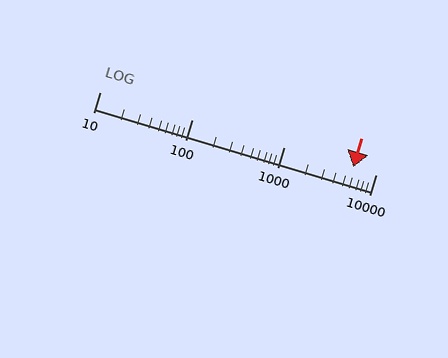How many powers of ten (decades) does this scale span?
The scale spans 3 decades, from 10 to 10000.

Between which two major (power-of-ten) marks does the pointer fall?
The pointer is between 1000 and 10000.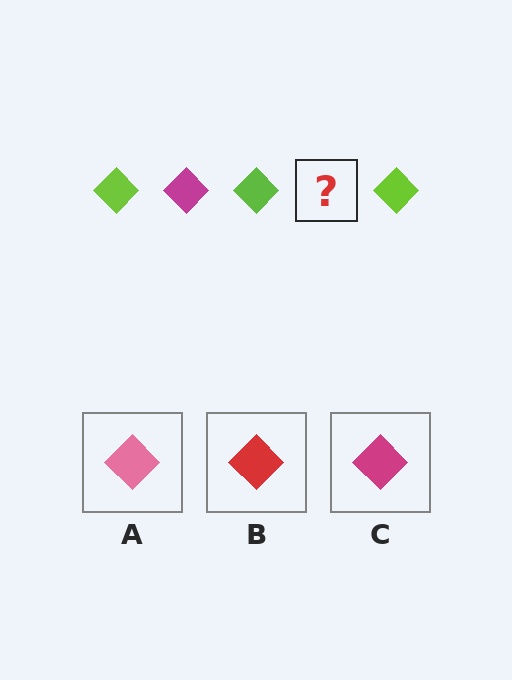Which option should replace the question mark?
Option C.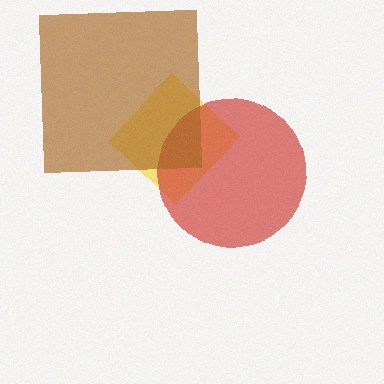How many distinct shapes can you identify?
There are 3 distinct shapes: a yellow diamond, a red circle, a brown square.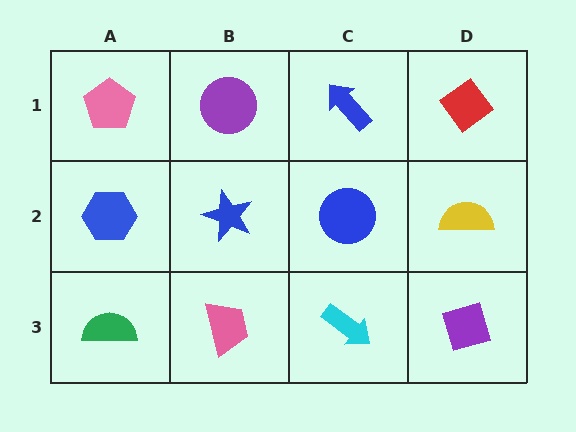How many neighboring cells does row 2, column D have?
3.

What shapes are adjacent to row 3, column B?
A blue star (row 2, column B), a green semicircle (row 3, column A), a cyan arrow (row 3, column C).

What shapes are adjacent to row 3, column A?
A blue hexagon (row 2, column A), a pink trapezoid (row 3, column B).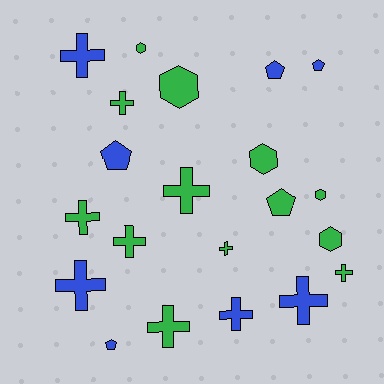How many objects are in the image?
There are 21 objects.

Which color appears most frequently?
Green, with 13 objects.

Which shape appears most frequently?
Cross, with 11 objects.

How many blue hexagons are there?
There are no blue hexagons.